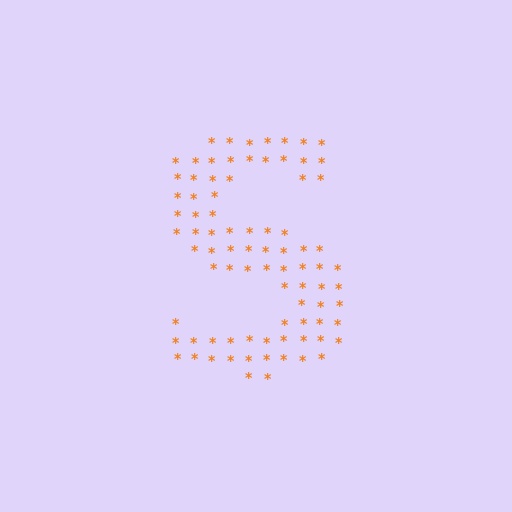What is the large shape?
The large shape is the letter S.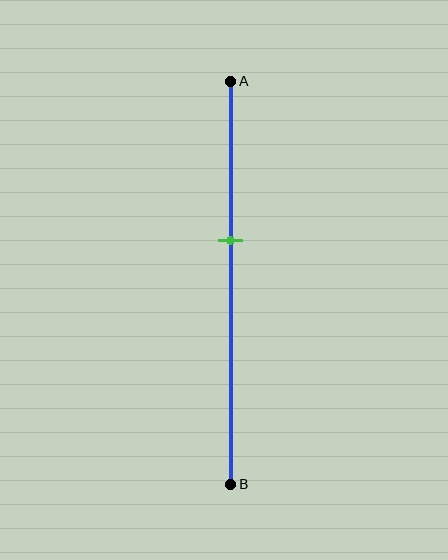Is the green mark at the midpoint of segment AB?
No, the mark is at about 40% from A, not at the 50% midpoint.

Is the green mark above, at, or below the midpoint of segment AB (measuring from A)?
The green mark is above the midpoint of segment AB.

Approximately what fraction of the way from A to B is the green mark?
The green mark is approximately 40% of the way from A to B.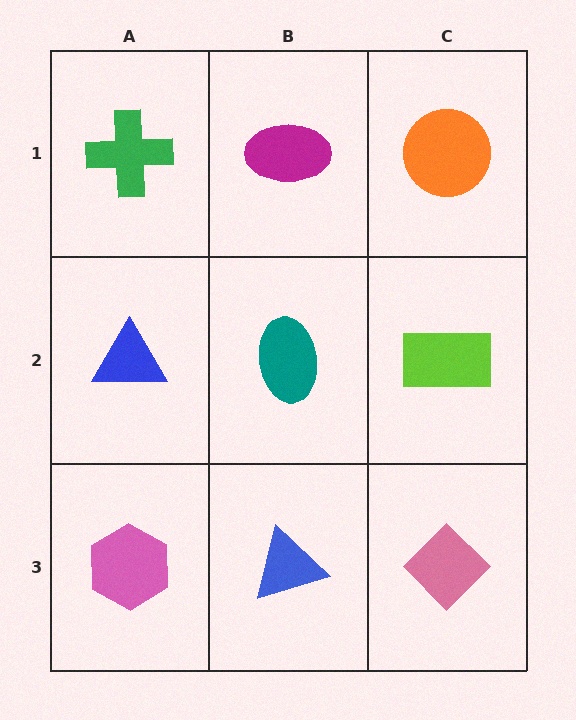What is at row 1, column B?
A magenta ellipse.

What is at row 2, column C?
A lime rectangle.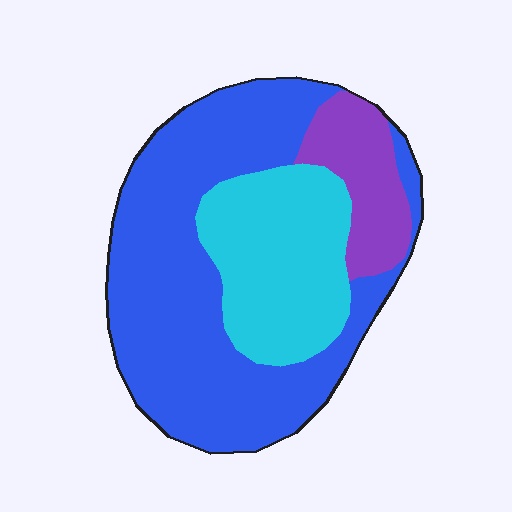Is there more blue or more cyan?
Blue.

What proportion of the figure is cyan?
Cyan covers 28% of the figure.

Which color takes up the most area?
Blue, at roughly 60%.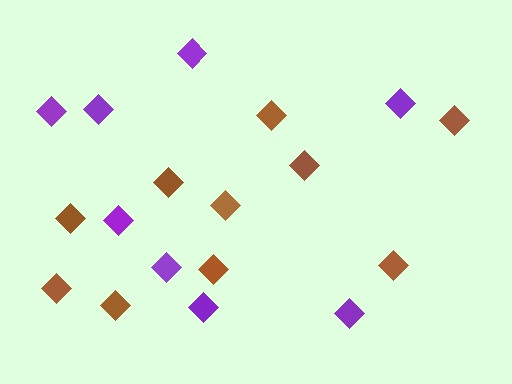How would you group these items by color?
There are 2 groups: one group of purple diamonds (8) and one group of brown diamonds (10).